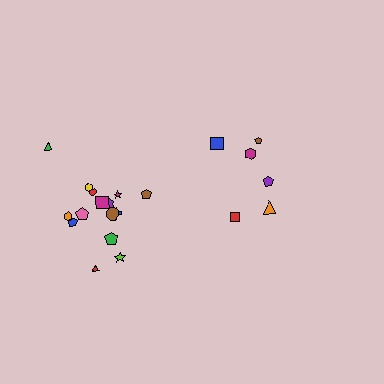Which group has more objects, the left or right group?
The left group.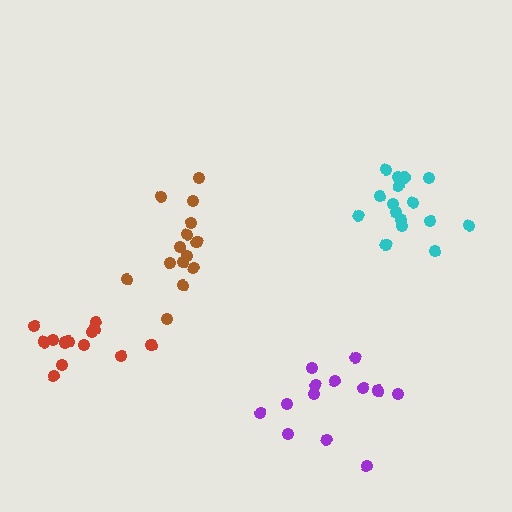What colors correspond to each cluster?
The clusters are colored: brown, red, purple, cyan.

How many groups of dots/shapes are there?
There are 4 groups.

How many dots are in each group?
Group 1: 14 dots, Group 2: 13 dots, Group 3: 13 dots, Group 4: 16 dots (56 total).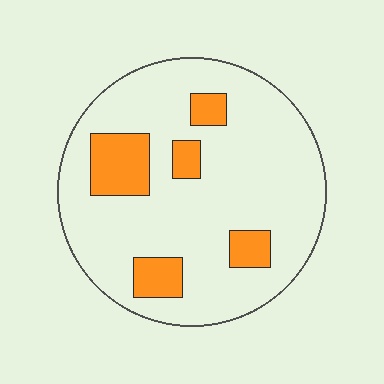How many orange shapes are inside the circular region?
5.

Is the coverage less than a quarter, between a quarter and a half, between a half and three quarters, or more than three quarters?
Less than a quarter.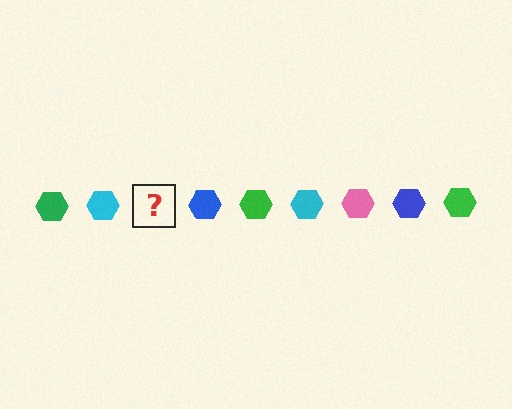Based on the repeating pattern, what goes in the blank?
The blank should be a pink hexagon.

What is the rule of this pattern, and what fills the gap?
The rule is that the pattern cycles through green, cyan, pink, blue hexagons. The gap should be filled with a pink hexagon.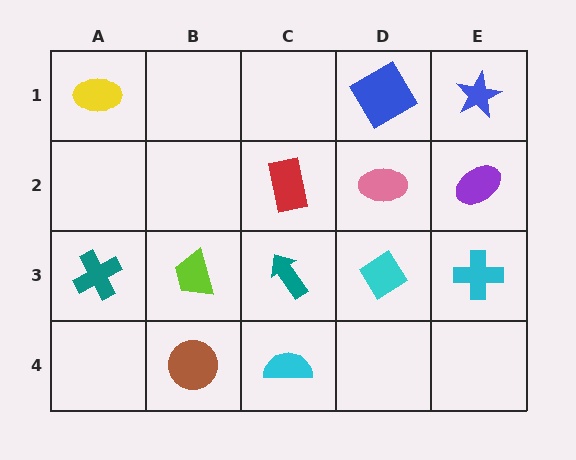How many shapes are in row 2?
3 shapes.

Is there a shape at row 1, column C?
No, that cell is empty.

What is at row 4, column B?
A brown circle.